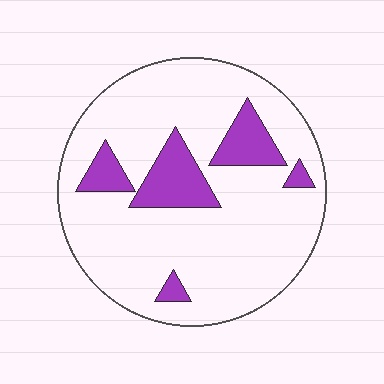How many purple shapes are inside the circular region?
5.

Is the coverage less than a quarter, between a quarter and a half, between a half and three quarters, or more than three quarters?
Less than a quarter.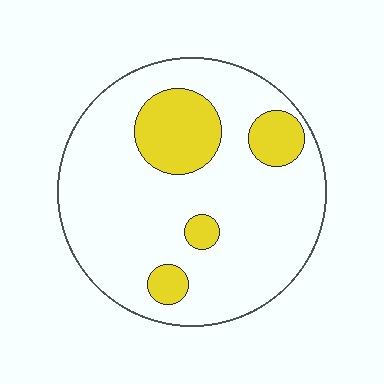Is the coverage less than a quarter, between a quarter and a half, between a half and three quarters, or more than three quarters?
Less than a quarter.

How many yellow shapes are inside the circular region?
4.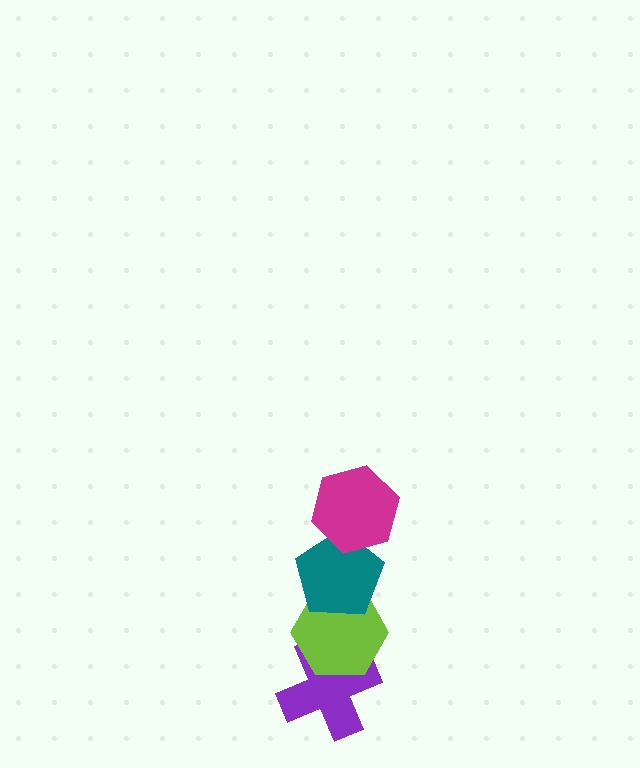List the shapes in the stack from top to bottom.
From top to bottom: the magenta hexagon, the teal pentagon, the lime hexagon, the purple cross.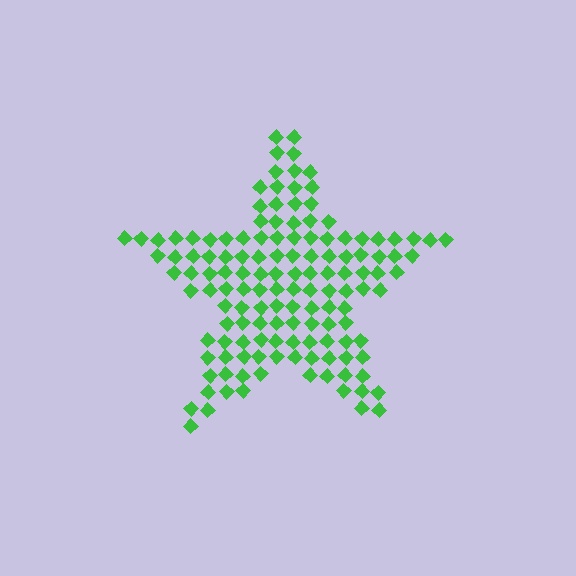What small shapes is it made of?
It is made of small diamonds.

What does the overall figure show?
The overall figure shows a star.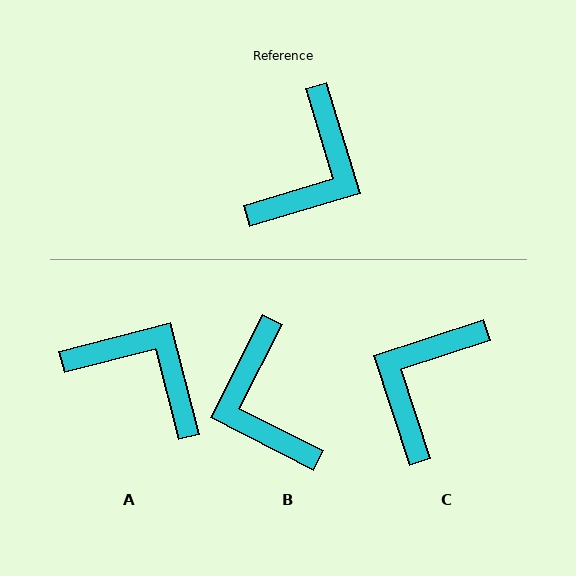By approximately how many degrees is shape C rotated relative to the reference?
Approximately 179 degrees clockwise.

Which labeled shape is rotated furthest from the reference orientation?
C, about 179 degrees away.